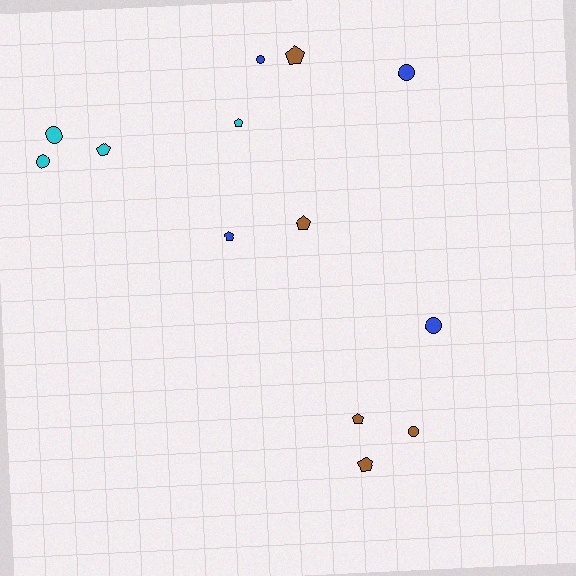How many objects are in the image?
There are 13 objects.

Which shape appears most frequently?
Pentagon, with 7 objects.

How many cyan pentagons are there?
There are 2 cyan pentagons.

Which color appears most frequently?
Brown, with 5 objects.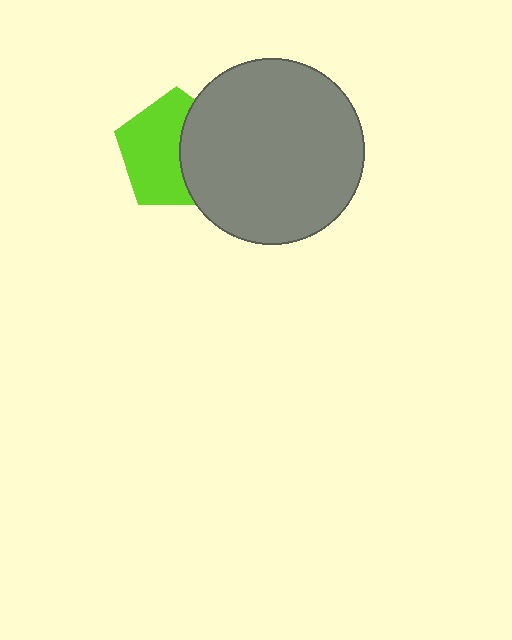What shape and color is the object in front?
The object in front is a gray circle.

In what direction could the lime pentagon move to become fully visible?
The lime pentagon could move left. That would shift it out from behind the gray circle entirely.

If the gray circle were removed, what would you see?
You would see the complete lime pentagon.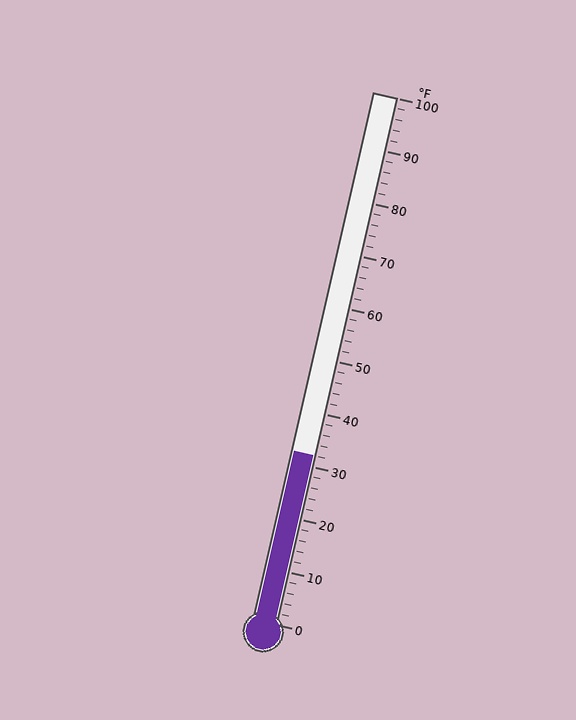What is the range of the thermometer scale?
The thermometer scale ranges from 0°F to 100°F.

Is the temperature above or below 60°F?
The temperature is below 60°F.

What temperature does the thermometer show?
The thermometer shows approximately 32°F.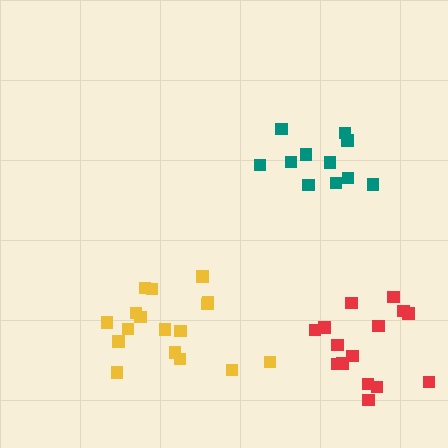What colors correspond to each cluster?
The clusters are colored: teal, yellow, red.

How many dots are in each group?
Group 1: 11 dots, Group 2: 17 dots, Group 3: 15 dots (43 total).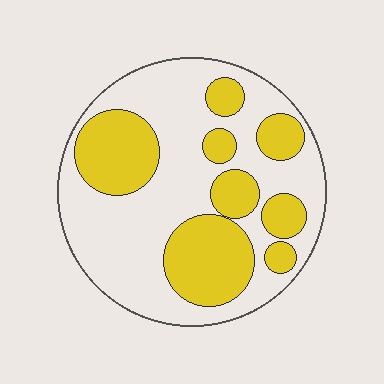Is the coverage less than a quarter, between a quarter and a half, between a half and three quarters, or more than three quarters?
Between a quarter and a half.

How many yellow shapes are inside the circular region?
8.